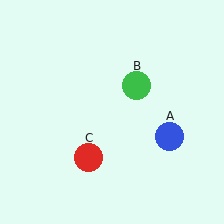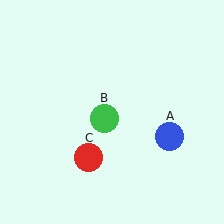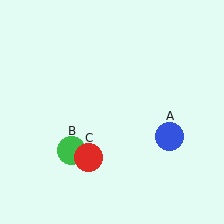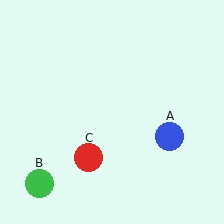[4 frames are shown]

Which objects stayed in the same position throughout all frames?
Blue circle (object A) and red circle (object C) remained stationary.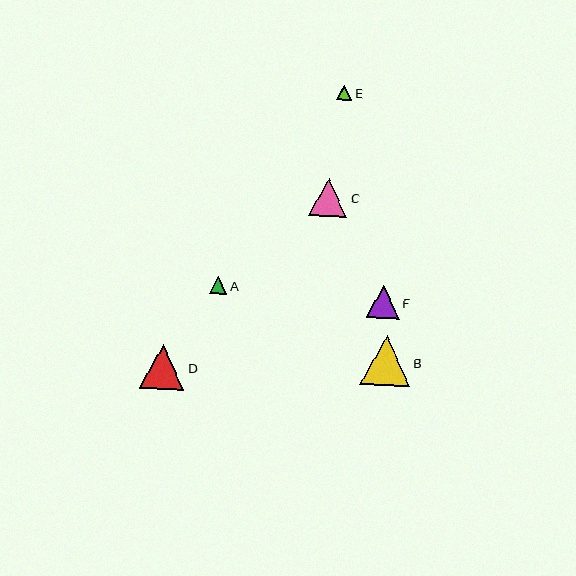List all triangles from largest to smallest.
From largest to smallest: B, D, C, F, A, E.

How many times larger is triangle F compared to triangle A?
Triangle F is approximately 1.9 times the size of triangle A.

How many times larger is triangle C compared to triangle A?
Triangle C is approximately 2.2 times the size of triangle A.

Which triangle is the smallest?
Triangle E is the smallest with a size of approximately 15 pixels.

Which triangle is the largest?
Triangle B is the largest with a size of approximately 50 pixels.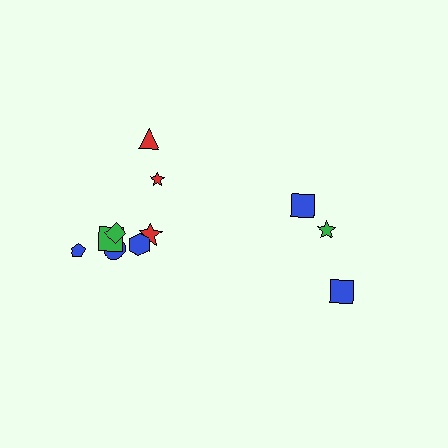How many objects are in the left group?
There are 8 objects.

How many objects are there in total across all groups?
There are 11 objects.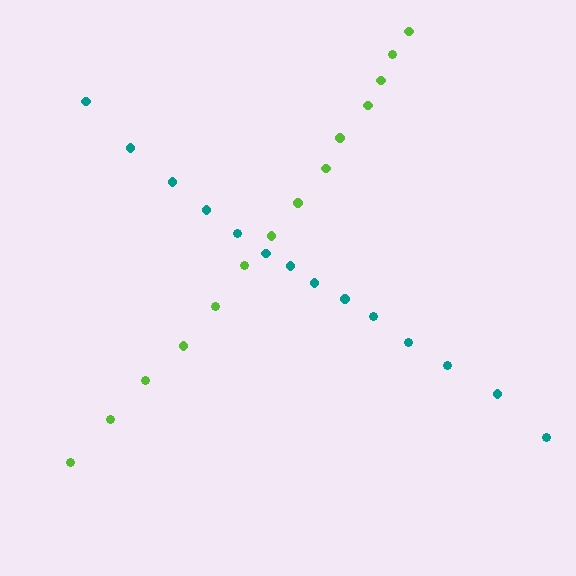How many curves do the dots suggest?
There are 2 distinct paths.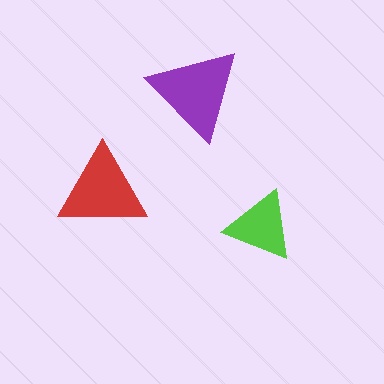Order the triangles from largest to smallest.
the purple one, the red one, the lime one.